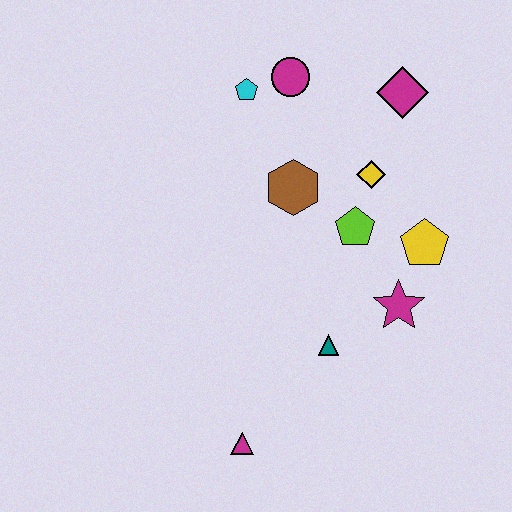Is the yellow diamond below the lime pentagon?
No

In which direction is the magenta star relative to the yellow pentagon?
The magenta star is below the yellow pentagon.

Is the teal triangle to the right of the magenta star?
No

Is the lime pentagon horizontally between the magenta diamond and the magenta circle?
Yes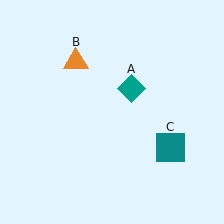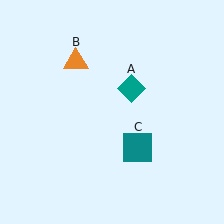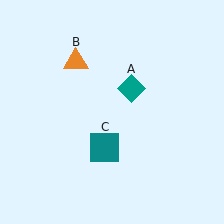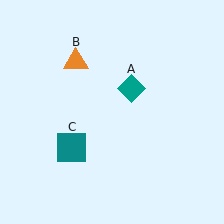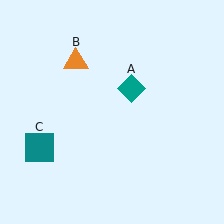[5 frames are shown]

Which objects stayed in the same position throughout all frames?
Teal diamond (object A) and orange triangle (object B) remained stationary.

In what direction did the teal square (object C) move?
The teal square (object C) moved left.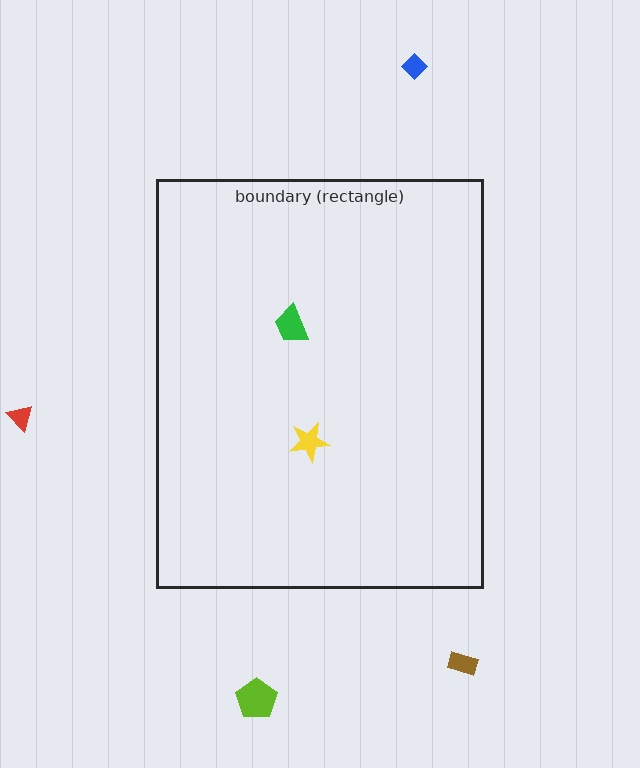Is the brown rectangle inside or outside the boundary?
Outside.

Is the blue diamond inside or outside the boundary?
Outside.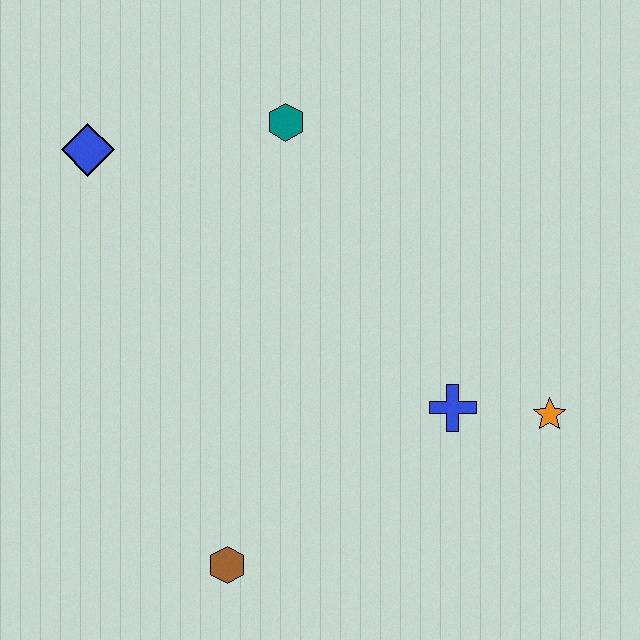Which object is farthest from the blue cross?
The blue diamond is farthest from the blue cross.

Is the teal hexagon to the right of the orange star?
No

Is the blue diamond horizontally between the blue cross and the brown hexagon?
No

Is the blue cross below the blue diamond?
Yes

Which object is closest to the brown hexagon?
The blue cross is closest to the brown hexagon.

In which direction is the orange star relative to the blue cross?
The orange star is to the right of the blue cross.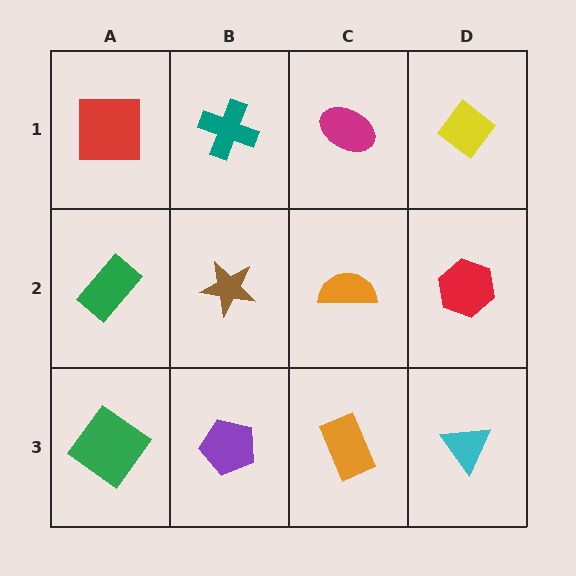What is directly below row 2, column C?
An orange rectangle.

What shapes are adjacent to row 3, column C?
An orange semicircle (row 2, column C), a purple pentagon (row 3, column B), a cyan triangle (row 3, column D).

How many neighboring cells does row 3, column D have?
2.